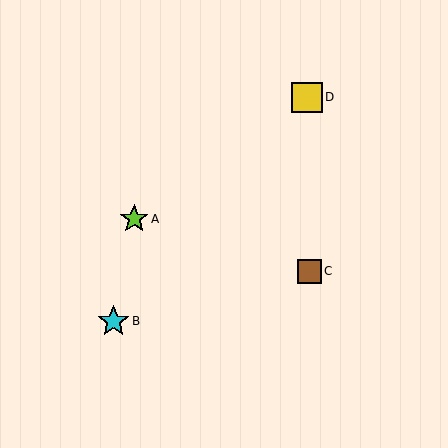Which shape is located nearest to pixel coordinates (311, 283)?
The brown square (labeled C) at (309, 271) is nearest to that location.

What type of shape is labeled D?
Shape D is a yellow square.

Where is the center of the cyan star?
The center of the cyan star is at (114, 321).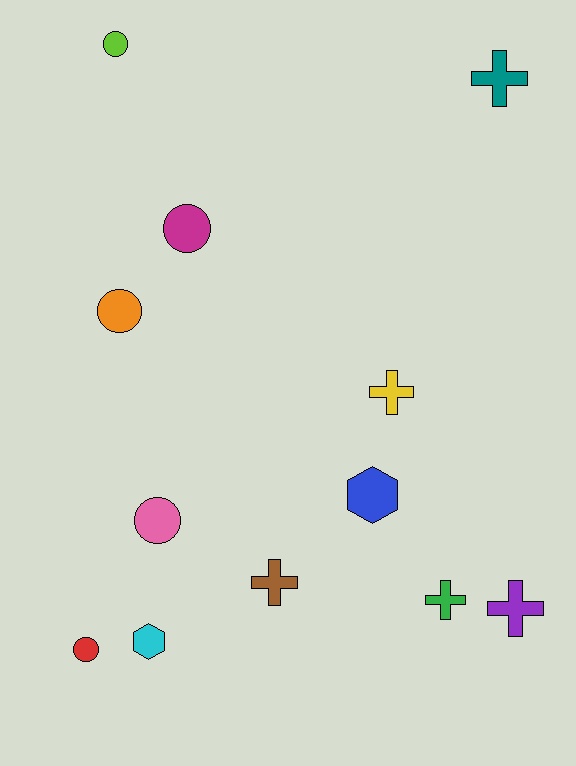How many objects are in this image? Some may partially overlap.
There are 12 objects.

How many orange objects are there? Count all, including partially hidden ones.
There is 1 orange object.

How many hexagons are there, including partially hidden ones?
There are 2 hexagons.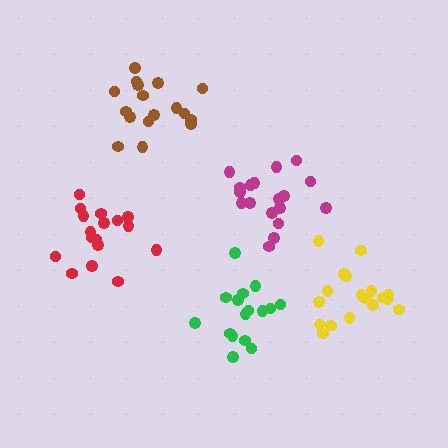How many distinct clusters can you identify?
There are 5 distinct clusters.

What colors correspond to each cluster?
The clusters are colored: red, green, magenta, yellow, brown.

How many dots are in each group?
Group 1: 17 dots, Group 2: 16 dots, Group 3: 18 dots, Group 4: 18 dots, Group 5: 17 dots (86 total).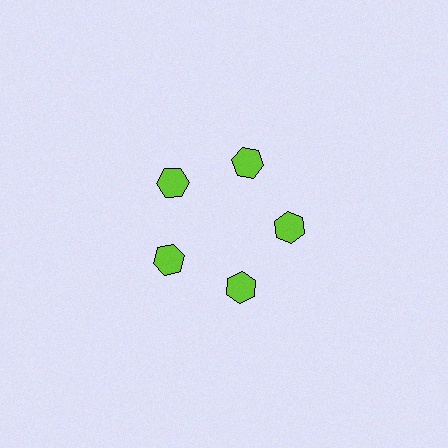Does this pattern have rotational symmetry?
Yes, this pattern has 5-fold rotational symmetry. It looks the same after rotating 72 degrees around the center.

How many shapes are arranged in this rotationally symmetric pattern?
There are 5 shapes, arranged in 5 groups of 1.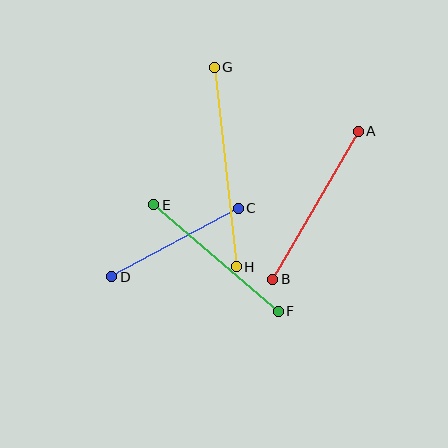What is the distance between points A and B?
The distance is approximately 171 pixels.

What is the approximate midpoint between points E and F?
The midpoint is at approximately (216, 258) pixels.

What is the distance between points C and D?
The distance is approximately 144 pixels.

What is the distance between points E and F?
The distance is approximately 164 pixels.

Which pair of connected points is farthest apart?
Points G and H are farthest apart.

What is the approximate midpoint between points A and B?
The midpoint is at approximately (315, 205) pixels.